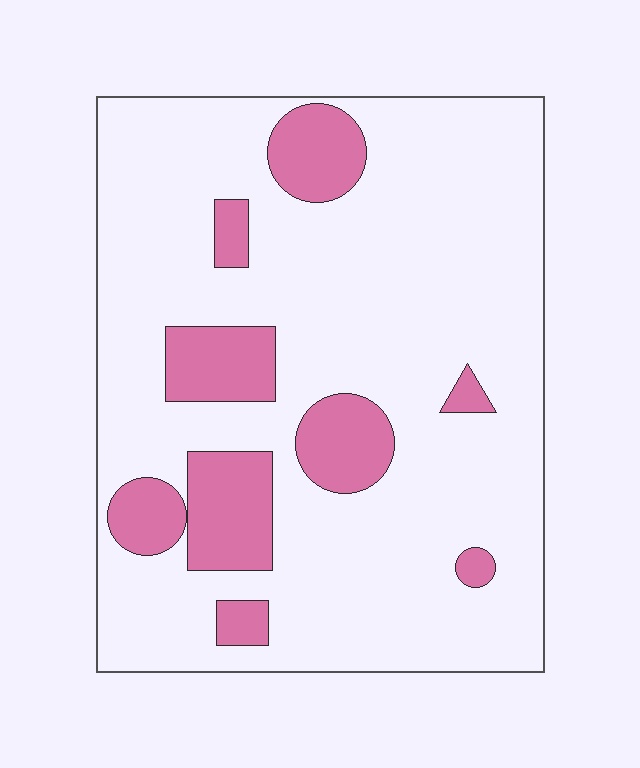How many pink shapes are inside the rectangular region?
9.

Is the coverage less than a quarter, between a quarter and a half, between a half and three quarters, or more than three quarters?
Less than a quarter.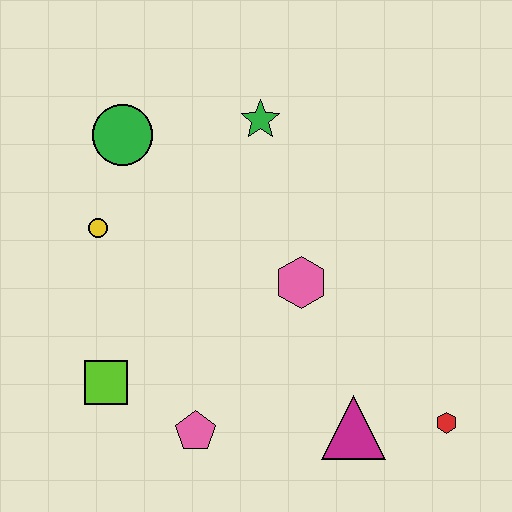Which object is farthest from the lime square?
The red hexagon is farthest from the lime square.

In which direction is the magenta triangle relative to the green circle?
The magenta triangle is below the green circle.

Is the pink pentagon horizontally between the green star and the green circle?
Yes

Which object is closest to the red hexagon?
The magenta triangle is closest to the red hexagon.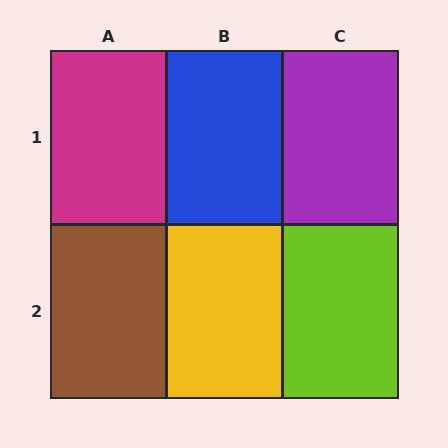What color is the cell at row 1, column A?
Magenta.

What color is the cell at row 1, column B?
Blue.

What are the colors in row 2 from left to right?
Brown, yellow, lime.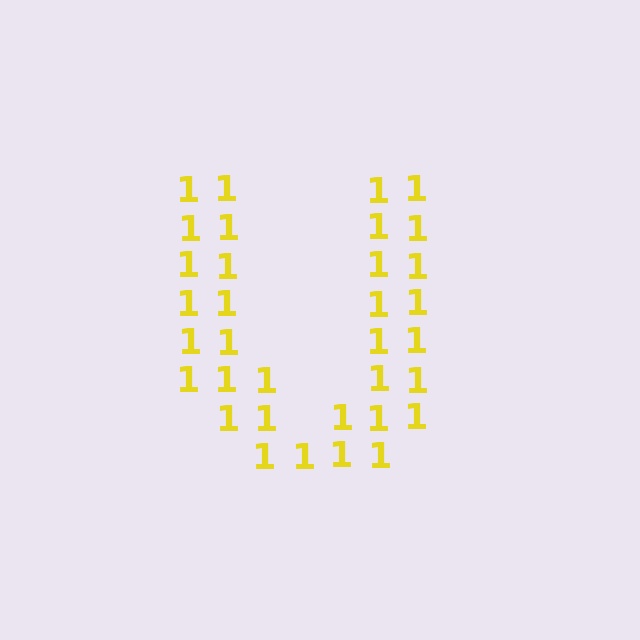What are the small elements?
The small elements are digit 1's.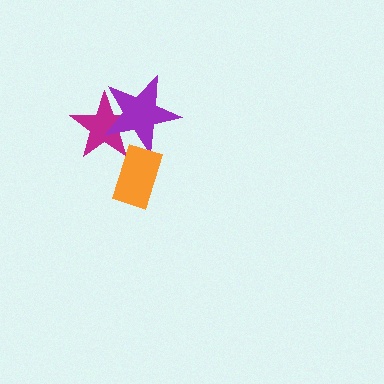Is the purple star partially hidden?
Yes, it is partially covered by another shape.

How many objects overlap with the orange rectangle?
1 object overlaps with the orange rectangle.